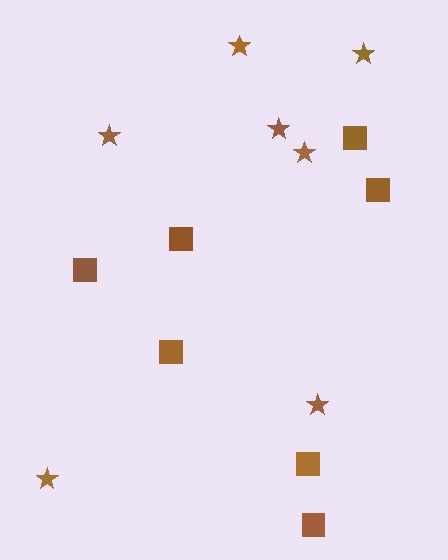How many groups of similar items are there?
There are 2 groups: one group of stars (7) and one group of squares (7).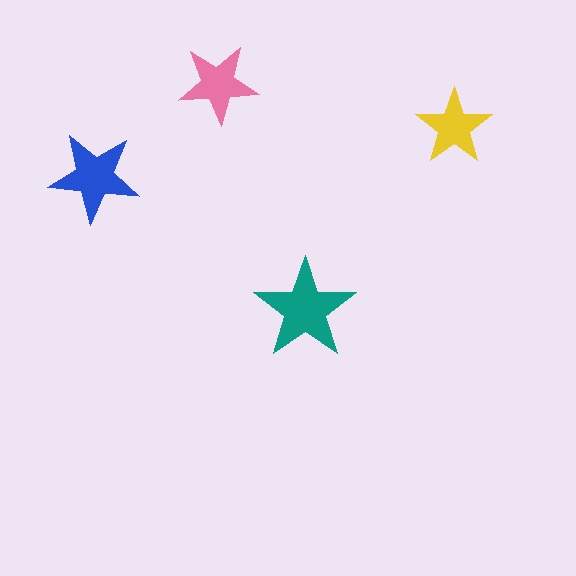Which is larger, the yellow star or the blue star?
The blue one.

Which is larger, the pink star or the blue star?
The blue one.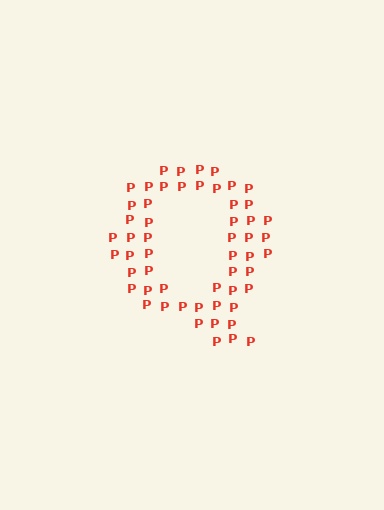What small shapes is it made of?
It is made of small letter P's.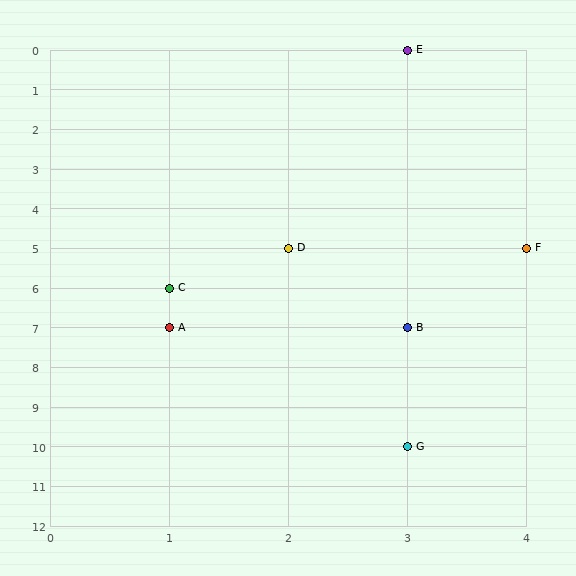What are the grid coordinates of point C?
Point C is at grid coordinates (1, 6).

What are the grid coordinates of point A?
Point A is at grid coordinates (1, 7).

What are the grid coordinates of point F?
Point F is at grid coordinates (4, 5).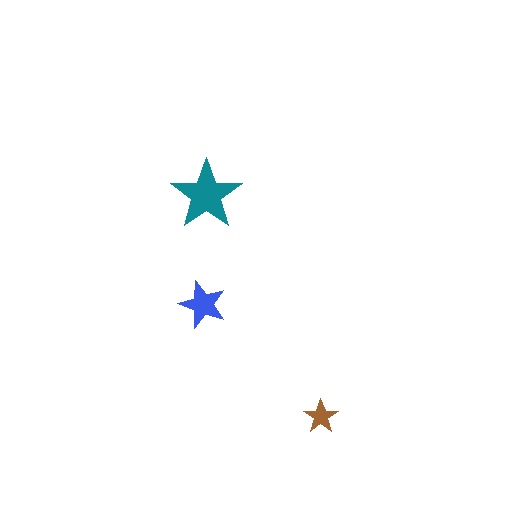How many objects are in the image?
There are 3 objects in the image.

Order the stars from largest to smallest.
the teal one, the blue one, the brown one.